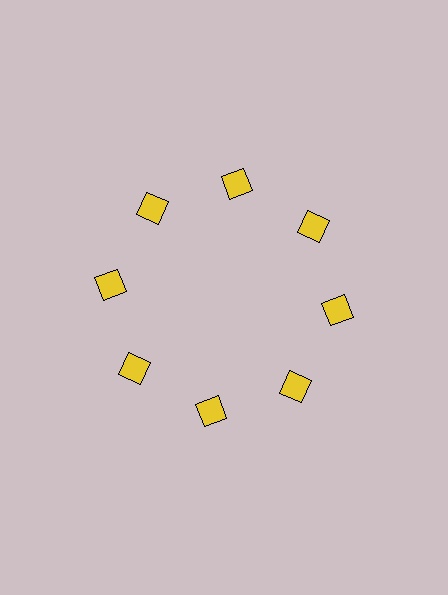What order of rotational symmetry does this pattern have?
This pattern has 8-fold rotational symmetry.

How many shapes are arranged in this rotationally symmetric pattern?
There are 8 shapes, arranged in 8 groups of 1.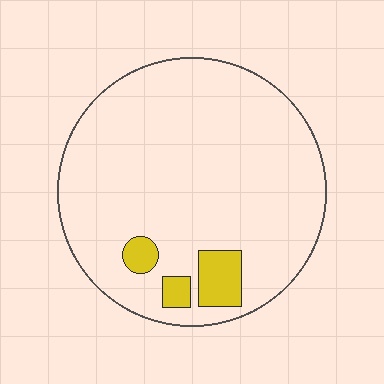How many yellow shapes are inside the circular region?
3.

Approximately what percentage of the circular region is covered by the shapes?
Approximately 10%.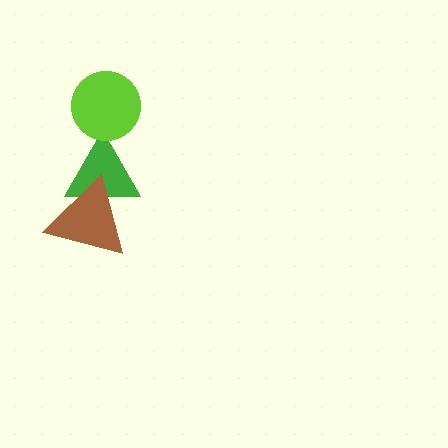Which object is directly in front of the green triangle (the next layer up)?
The lime circle is directly in front of the green triangle.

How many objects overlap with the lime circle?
1 object overlaps with the lime circle.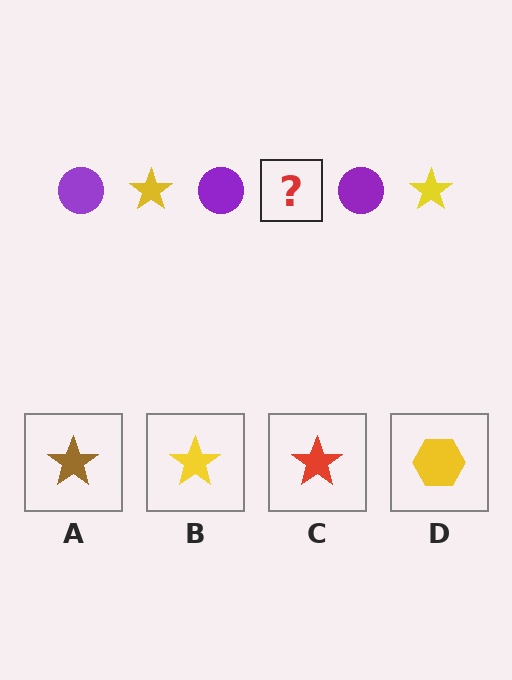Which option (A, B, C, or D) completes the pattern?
B.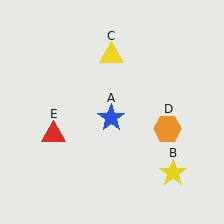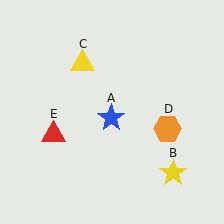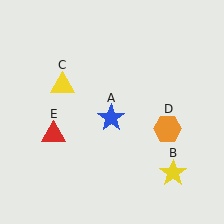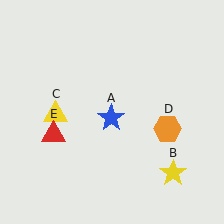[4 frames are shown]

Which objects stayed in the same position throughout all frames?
Blue star (object A) and yellow star (object B) and orange hexagon (object D) and red triangle (object E) remained stationary.